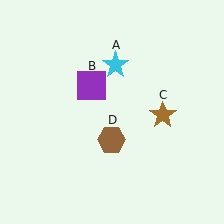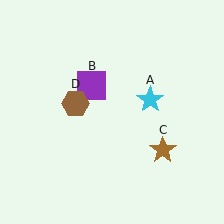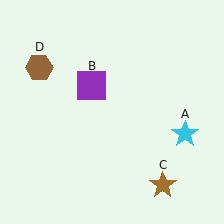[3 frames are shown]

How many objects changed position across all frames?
3 objects changed position: cyan star (object A), brown star (object C), brown hexagon (object D).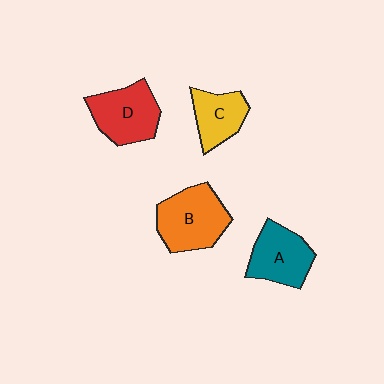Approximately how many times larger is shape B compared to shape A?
Approximately 1.2 times.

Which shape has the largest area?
Shape B (orange).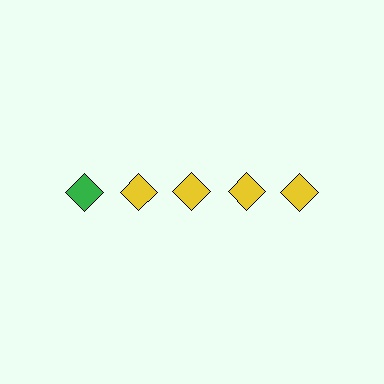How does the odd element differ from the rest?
It has a different color: green instead of yellow.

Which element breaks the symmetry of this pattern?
The green diamond in the top row, leftmost column breaks the symmetry. All other shapes are yellow diamonds.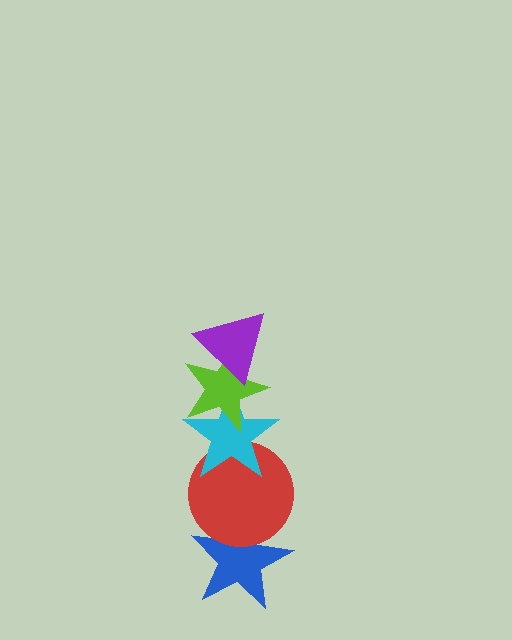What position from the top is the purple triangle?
The purple triangle is 1st from the top.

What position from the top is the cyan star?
The cyan star is 3rd from the top.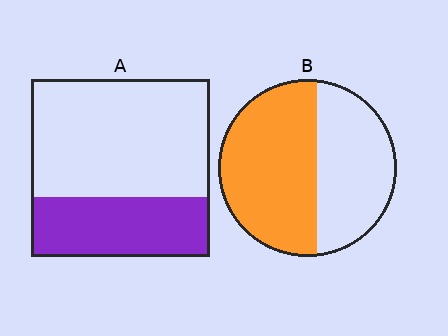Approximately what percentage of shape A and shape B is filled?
A is approximately 35% and B is approximately 55%.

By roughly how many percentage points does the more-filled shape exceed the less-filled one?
By roughly 25 percentage points (B over A).